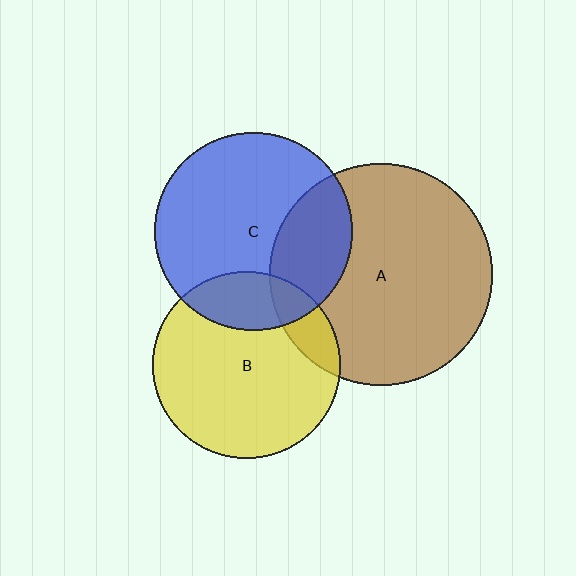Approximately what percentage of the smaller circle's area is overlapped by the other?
Approximately 30%.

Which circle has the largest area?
Circle A (brown).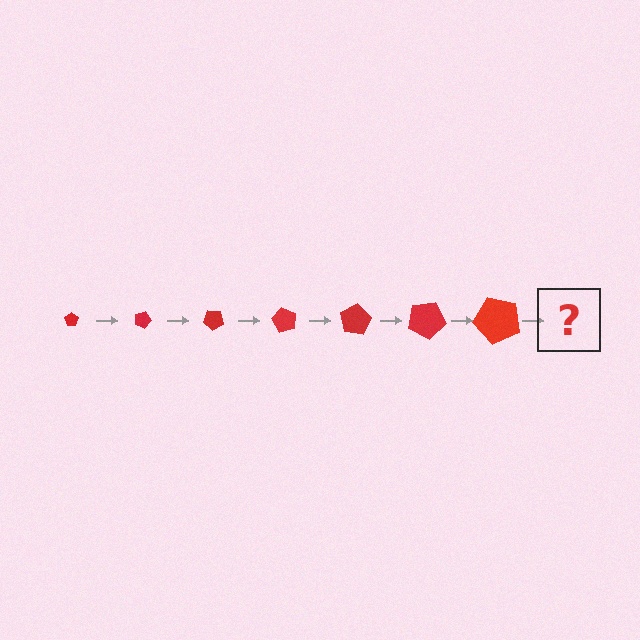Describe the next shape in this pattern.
It should be a pentagon, larger than the previous one and rotated 140 degrees from the start.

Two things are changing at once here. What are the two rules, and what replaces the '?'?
The two rules are that the pentagon grows larger each step and it rotates 20 degrees each step. The '?' should be a pentagon, larger than the previous one and rotated 140 degrees from the start.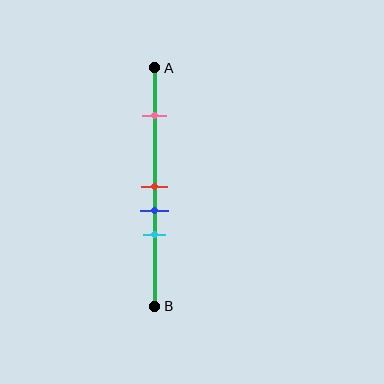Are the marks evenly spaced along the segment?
No, the marks are not evenly spaced.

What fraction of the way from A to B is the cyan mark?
The cyan mark is approximately 70% (0.7) of the way from A to B.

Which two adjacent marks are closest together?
The red and blue marks are the closest adjacent pair.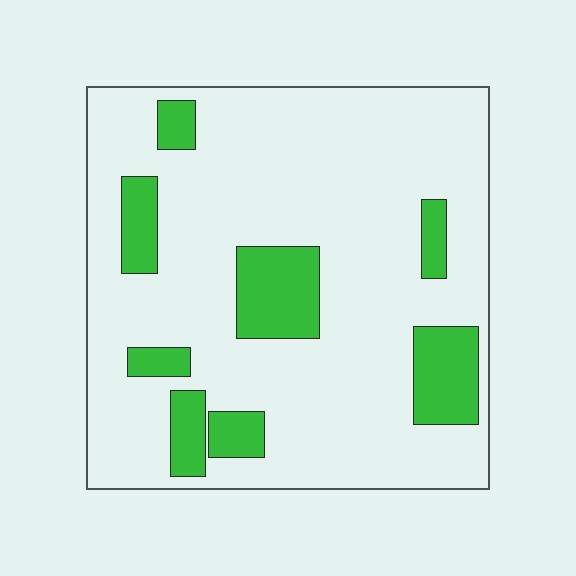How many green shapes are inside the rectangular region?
8.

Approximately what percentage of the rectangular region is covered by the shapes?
Approximately 20%.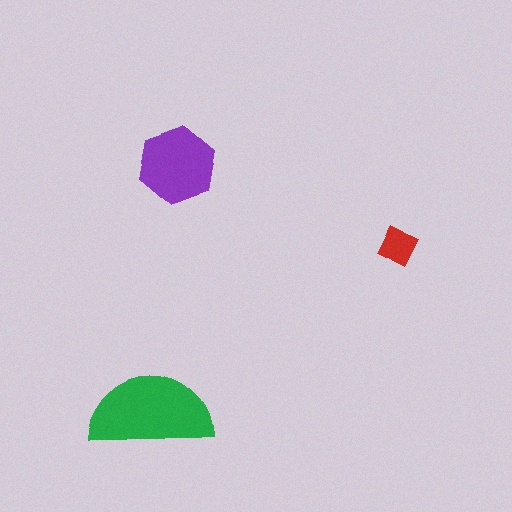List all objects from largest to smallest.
The green semicircle, the purple hexagon, the red diamond.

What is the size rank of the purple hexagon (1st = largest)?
2nd.